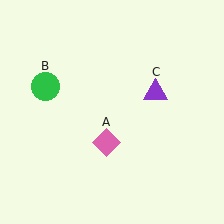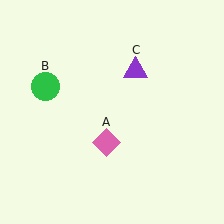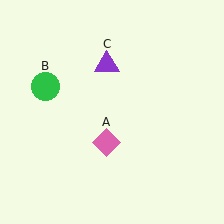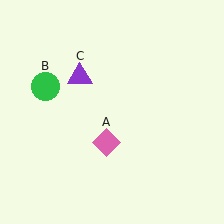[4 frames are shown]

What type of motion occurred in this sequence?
The purple triangle (object C) rotated counterclockwise around the center of the scene.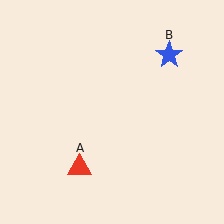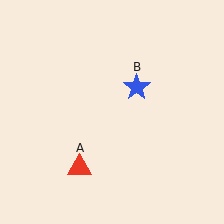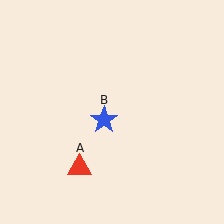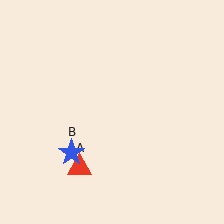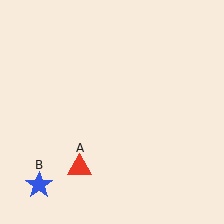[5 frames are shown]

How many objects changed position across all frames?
1 object changed position: blue star (object B).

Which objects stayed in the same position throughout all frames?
Red triangle (object A) remained stationary.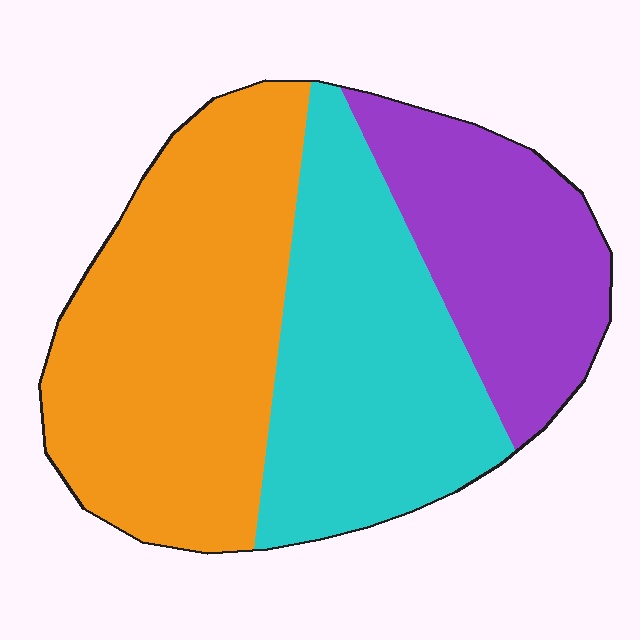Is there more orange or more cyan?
Orange.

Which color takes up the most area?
Orange, at roughly 45%.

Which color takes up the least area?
Purple, at roughly 25%.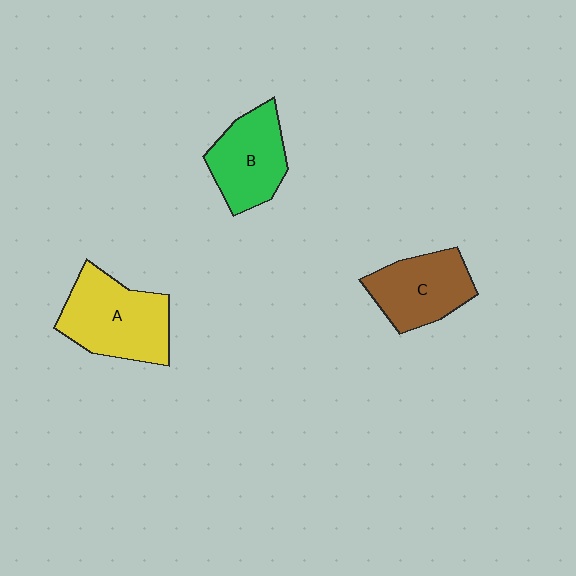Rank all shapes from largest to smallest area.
From largest to smallest: A (yellow), C (brown), B (green).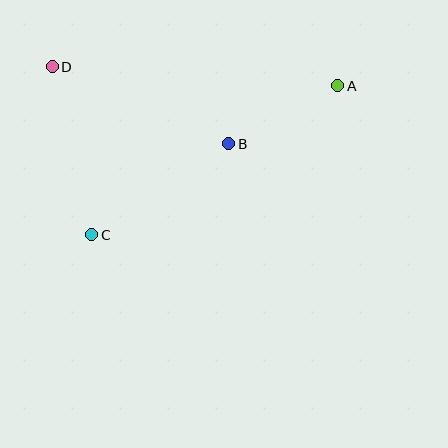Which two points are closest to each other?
Points A and B are closest to each other.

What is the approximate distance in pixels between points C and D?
The distance between C and D is approximately 172 pixels.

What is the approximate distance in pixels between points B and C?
The distance between B and C is approximately 165 pixels.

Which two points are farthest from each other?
Points A and C are farthest from each other.